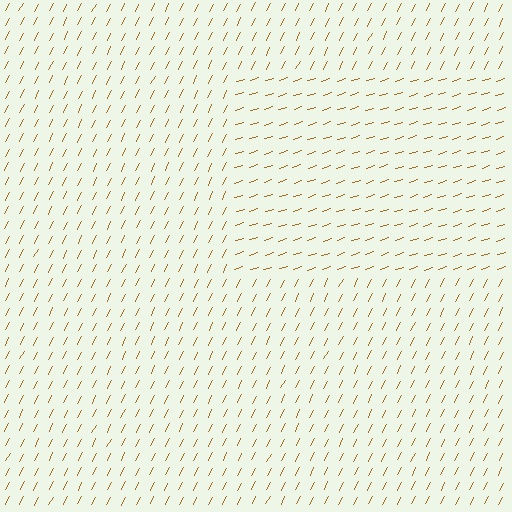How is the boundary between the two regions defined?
The boundary is defined purely by a change in line orientation (approximately 45 degrees difference). All lines are the same color and thickness.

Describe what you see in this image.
The image is filled with small brown line segments. A rectangle region in the image has lines oriented differently from the surrounding lines, creating a visible texture boundary.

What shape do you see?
I see a rectangle.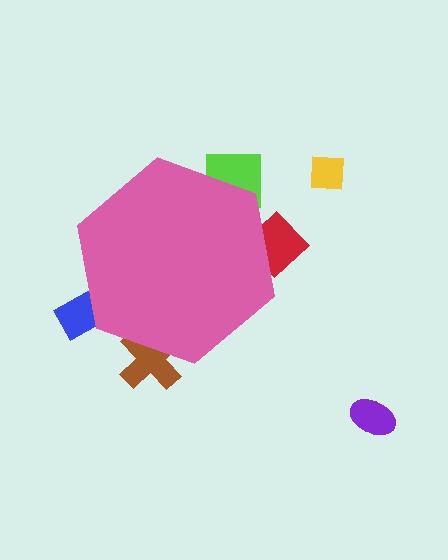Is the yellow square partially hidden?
No, the yellow square is fully visible.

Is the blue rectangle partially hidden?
Yes, the blue rectangle is partially hidden behind the pink hexagon.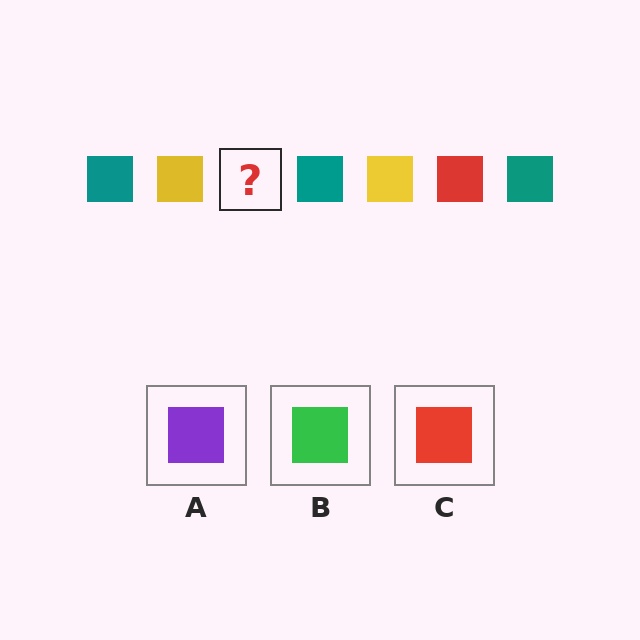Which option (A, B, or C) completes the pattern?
C.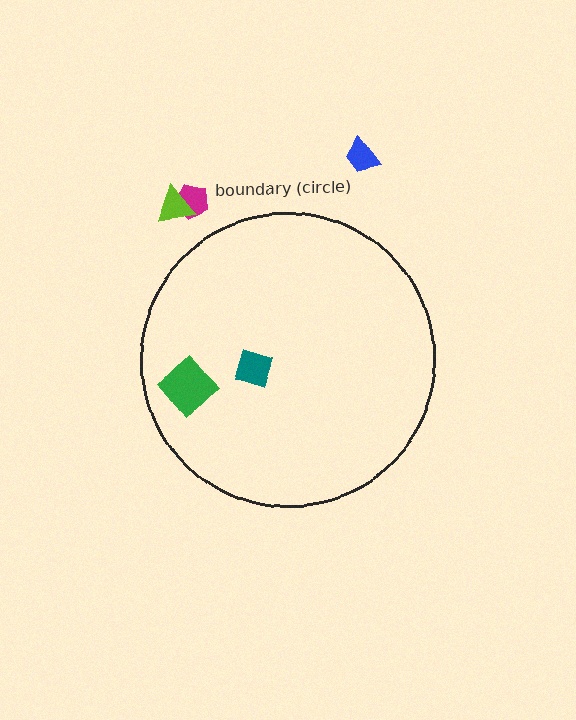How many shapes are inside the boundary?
2 inside, 3 outside.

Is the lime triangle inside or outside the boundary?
Outside.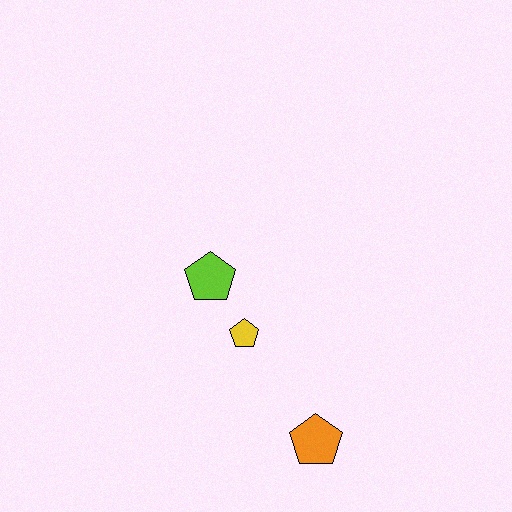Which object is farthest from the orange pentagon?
The lime pentagon is farthest from the orange pentagon.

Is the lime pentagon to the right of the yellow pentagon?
No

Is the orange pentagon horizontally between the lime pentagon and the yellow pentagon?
No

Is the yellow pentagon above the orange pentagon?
Yes